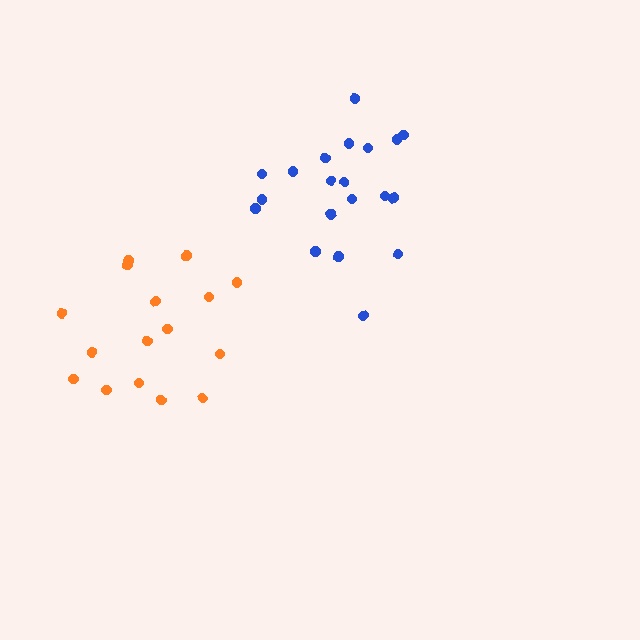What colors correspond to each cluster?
The clusters are colored: blue, orange.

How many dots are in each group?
Group 1: 20 dots, Group 2: 16 dots (36 total).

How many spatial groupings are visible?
There are 2 spatial groupings.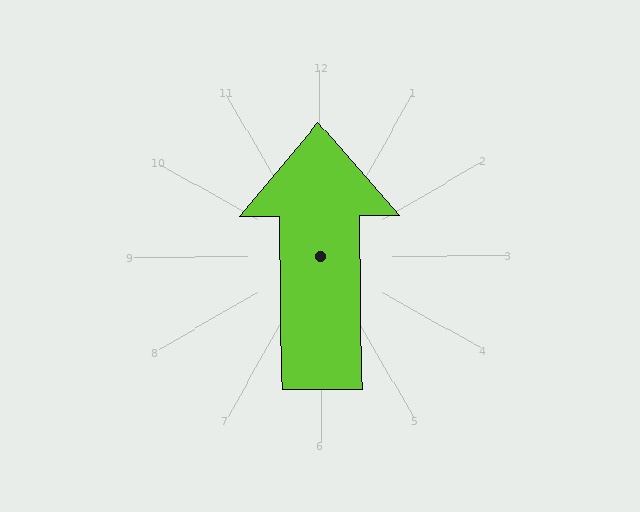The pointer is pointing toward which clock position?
Roughly 12 o'clock.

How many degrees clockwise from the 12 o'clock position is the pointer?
Approximately 359 degrees.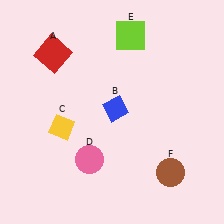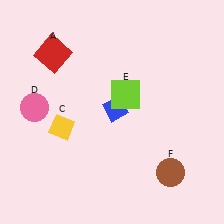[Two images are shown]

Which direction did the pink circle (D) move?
The pink circle (D) moved left.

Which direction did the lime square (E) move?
The lime square (E) moved down.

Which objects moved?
The objects that moved are: the pink circle (D), the lime square (E).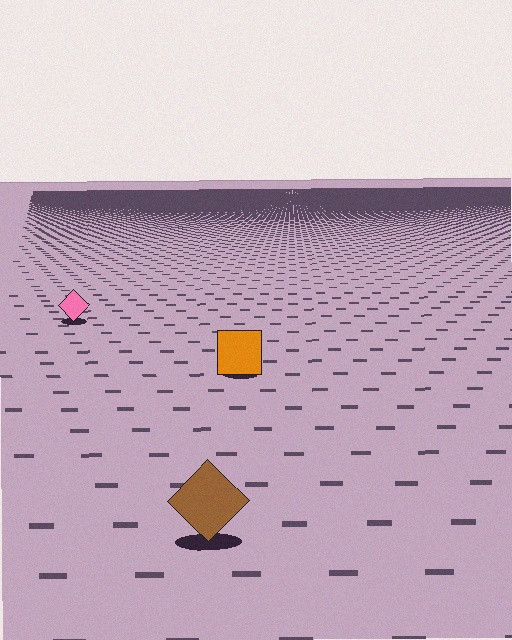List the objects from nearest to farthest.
From nearest to farthest: the brown diamond, the orange square, the pink diamond.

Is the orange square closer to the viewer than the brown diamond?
No. The brown diamond is closer — you can tell from the texture gradient: the ground texture is coarser near it.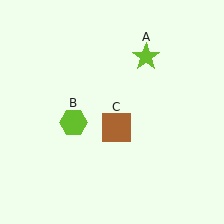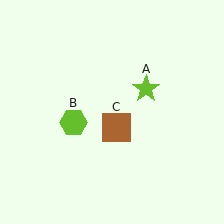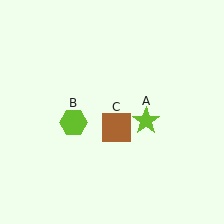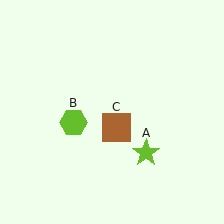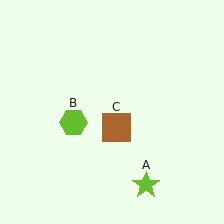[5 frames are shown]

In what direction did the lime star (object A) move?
The lime star (object A) moved down.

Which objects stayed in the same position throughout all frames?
Lime hexagon (object B) and brown square (object C) remained stationary.